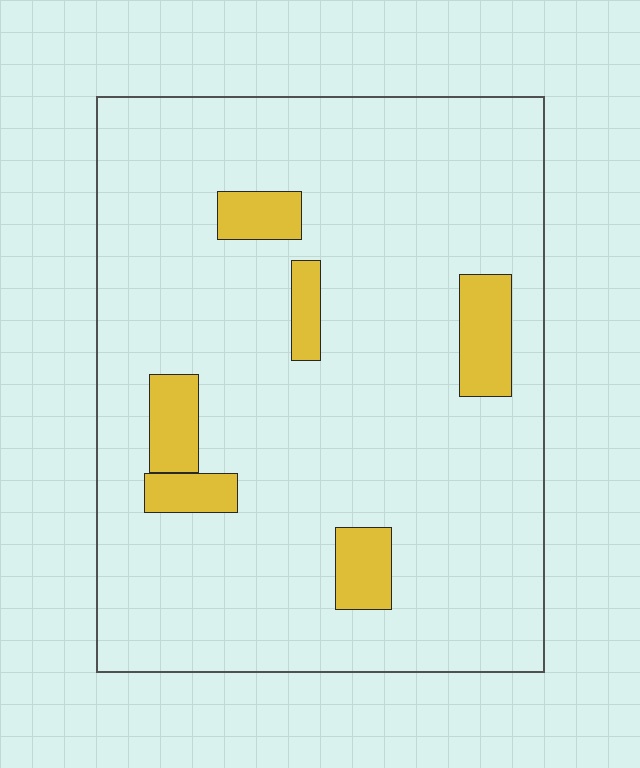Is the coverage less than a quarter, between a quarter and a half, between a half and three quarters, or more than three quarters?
Less than a quarter.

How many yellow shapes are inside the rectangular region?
6.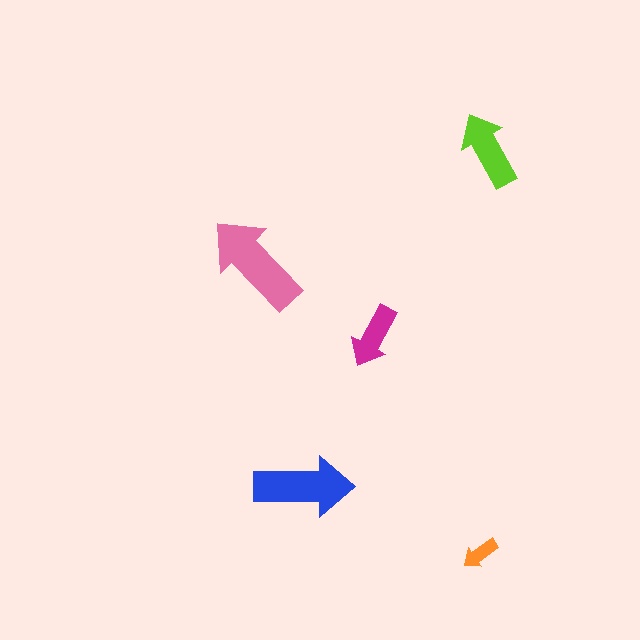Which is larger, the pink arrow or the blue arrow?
The pink one.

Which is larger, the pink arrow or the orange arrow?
The pink one.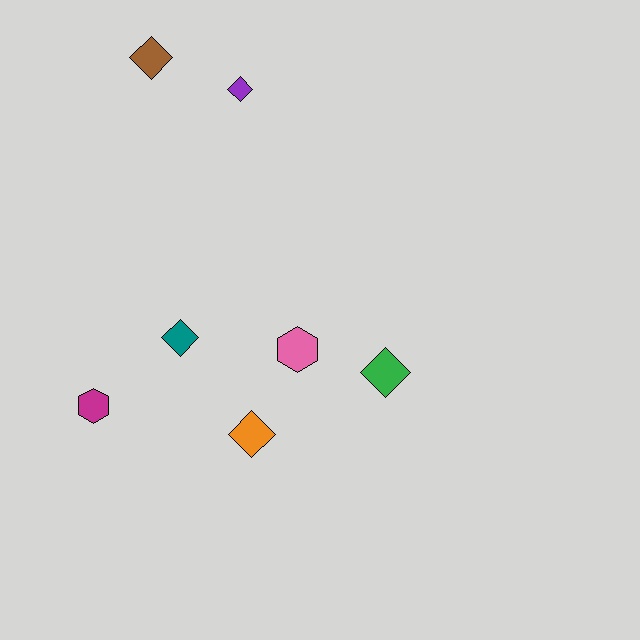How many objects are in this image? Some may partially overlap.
There are 7 objects.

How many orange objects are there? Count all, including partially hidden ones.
There is 1 orange object.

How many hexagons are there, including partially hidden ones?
There are 2 hexagons.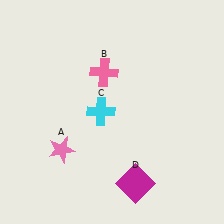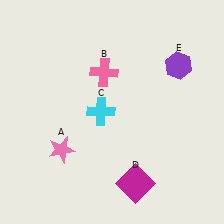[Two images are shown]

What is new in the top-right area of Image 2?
A purple hexagon (E) was added in the top-right area of Image 2.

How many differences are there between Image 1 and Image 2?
There is 1 difference between the two images.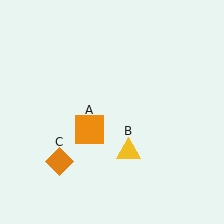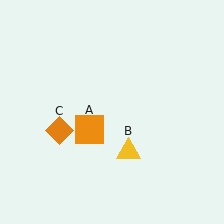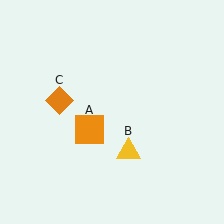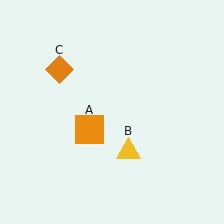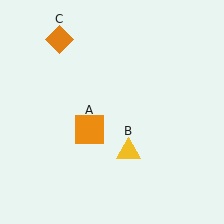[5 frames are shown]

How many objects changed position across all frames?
1 object changed position: orange diamond (object C).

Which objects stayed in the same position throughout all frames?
Orange square (object A) and yellow triangle (object B) remained stationary.